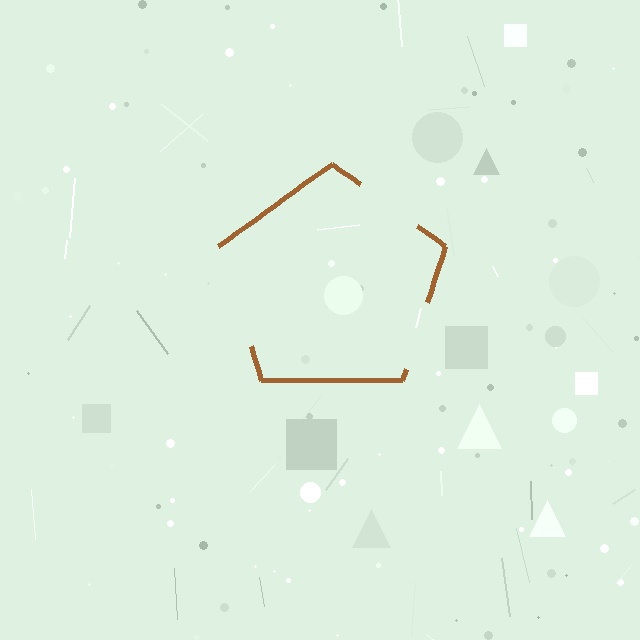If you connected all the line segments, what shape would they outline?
They would outline a pentagon.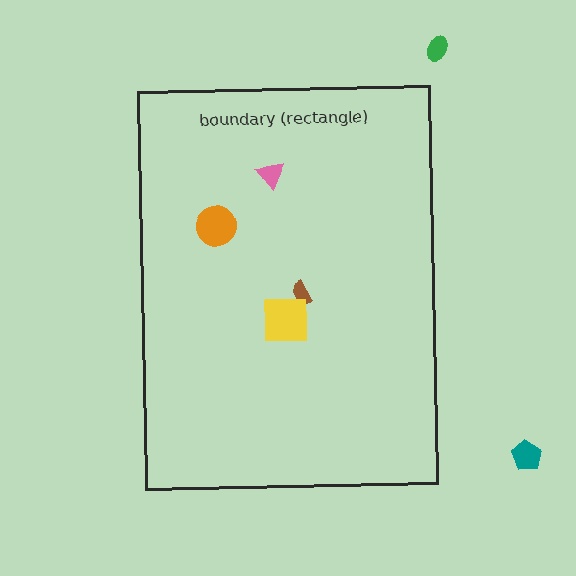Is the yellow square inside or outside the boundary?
Inside.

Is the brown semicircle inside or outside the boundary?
Inside.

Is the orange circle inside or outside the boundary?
Inside.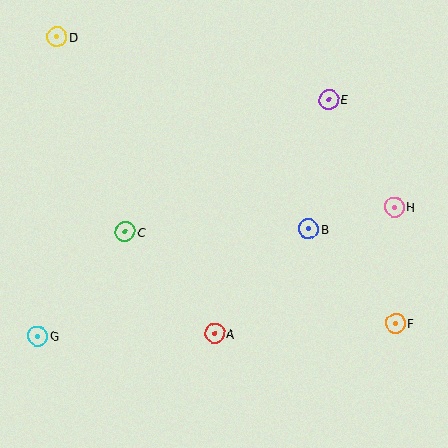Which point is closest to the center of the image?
Point B at (309, 229) is closest to the center.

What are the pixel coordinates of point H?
Point H is at (394, 207).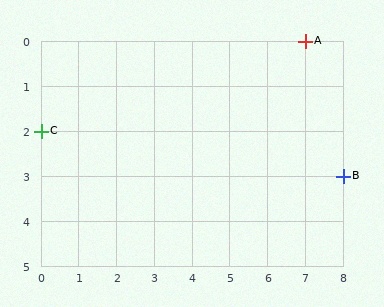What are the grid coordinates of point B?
Point B is at grid coordinates (8, 3).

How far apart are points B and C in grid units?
Points B and C are 8 columns and 1 row apart (about 8.1 grid units diagonally).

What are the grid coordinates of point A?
Point A is at grid coordinates (7, 0).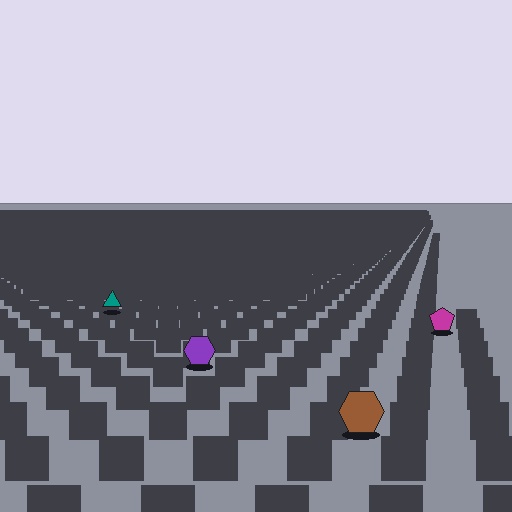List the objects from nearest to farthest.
From nearest to farthest: the brown hexagon, the purple hexagon, the magenta pentagon, the teal triangle.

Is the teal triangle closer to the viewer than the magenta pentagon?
No. The magenta pentagon is closer — you can tell from the texture gradient: the ground texture is coarser near it.